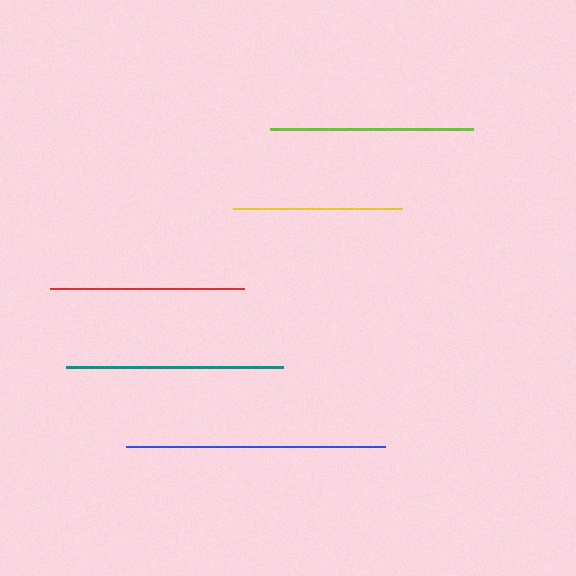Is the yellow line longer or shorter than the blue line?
The blue line is longer than the yellow line.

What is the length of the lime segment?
The lime segment is approximately 204 pixels long.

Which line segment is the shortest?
The yellow line is the shortest at approximately 168 pixels.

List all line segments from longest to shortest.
From longest to shortest: blue, teal, lime, red, yellow.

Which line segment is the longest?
The blue line is the longest at approximately 258 pixels.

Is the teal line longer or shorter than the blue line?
The blue line is longer than the teal line.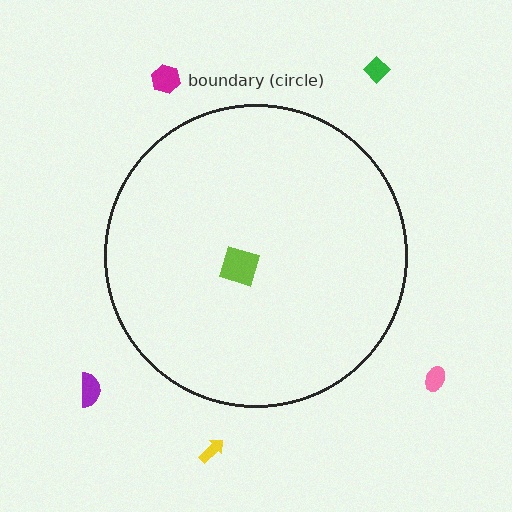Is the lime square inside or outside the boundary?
Inside.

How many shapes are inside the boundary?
1 inside, 5 outside.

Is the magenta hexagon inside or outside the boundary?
Outside.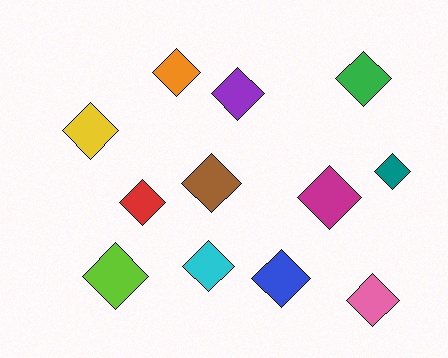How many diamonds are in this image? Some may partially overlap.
There are 12 diamonds.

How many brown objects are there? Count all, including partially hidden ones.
There is 1 brown object.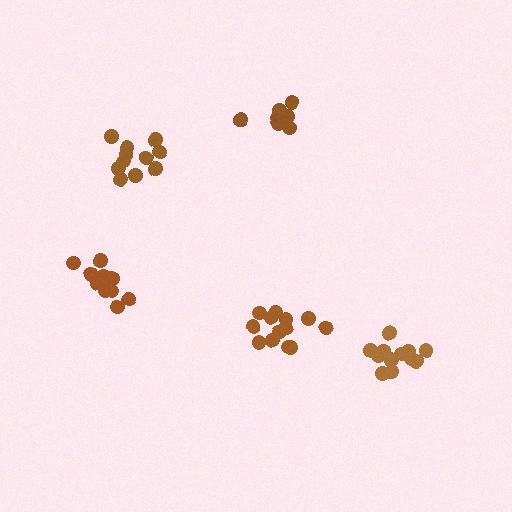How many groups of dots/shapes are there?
There are 5 groups.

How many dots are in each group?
Group 1: 12 dots, Group 2: 11 dots, Group 3: 13 dots, Group 4: 7 dots, Group 5: 11 dots (54 total).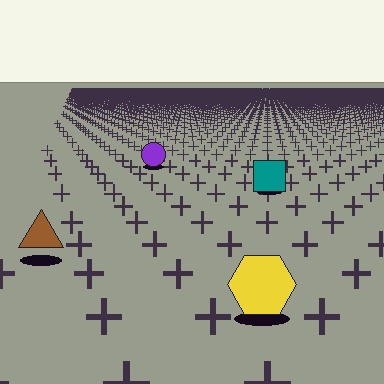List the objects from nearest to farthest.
From nearest to farthest: the yellow hexagon, the brown triangle, the teal square, the purple circle.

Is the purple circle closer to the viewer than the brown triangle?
No. The brown triangle is closer — you can tell from the texture gradient: the ground texture is coarser near it.